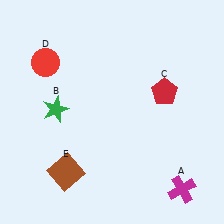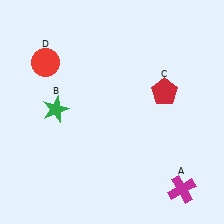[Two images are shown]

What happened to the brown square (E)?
The brown square (E) was removed in Image 2. It was in the bottom-left area of Image 1.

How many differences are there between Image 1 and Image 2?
There is 1 difference between the two images.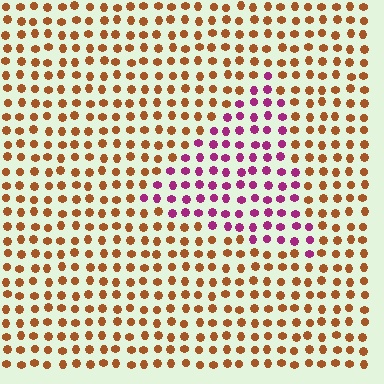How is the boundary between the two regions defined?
The boundary is defined purely by a slight shift in hue (about 65 degrees). Spacing, size, and orientation are identical on both sides.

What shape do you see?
I see a triangle.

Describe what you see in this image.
The image is filled with small brown elements in a uniform arrangement. A triangle-shaped region is visible where the elements are tinted to a slightly different hue, forming a subtle color boundary.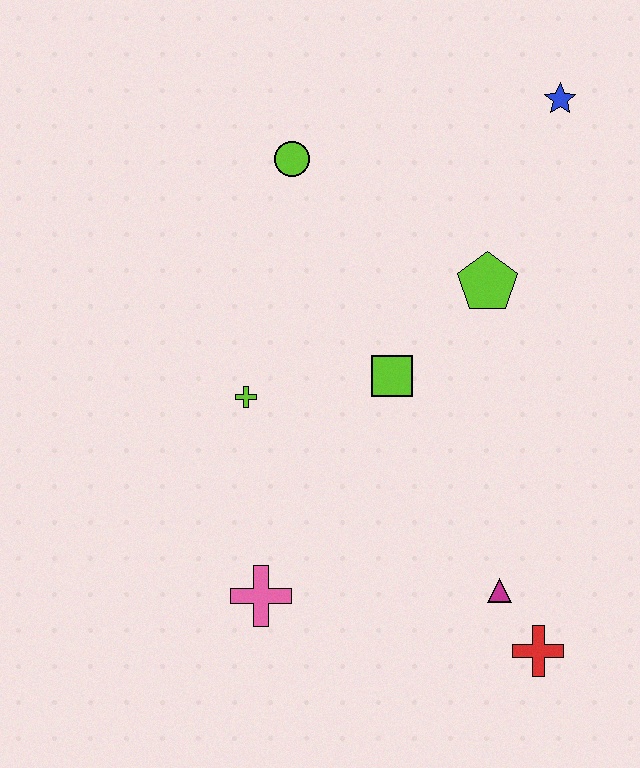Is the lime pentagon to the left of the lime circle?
No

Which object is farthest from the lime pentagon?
The pink cross is farthest from the lime pentagon.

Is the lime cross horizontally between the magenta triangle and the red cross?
No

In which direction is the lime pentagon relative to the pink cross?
The lime pentagon is above the pink cross.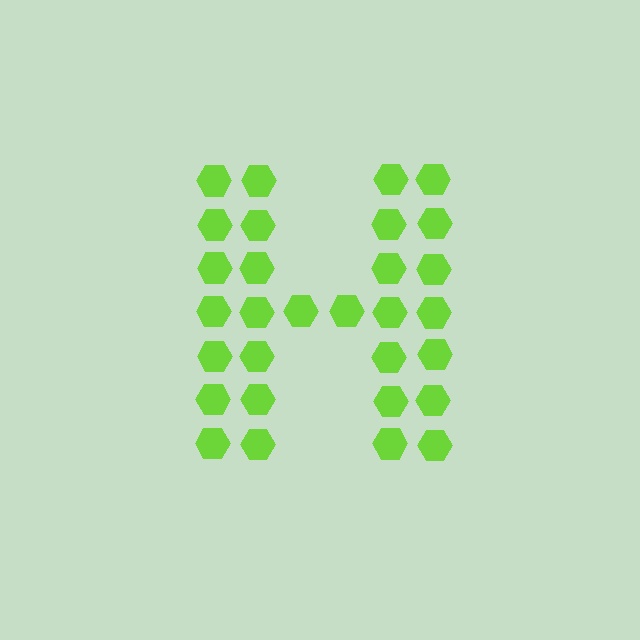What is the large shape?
The large shape is the letter H.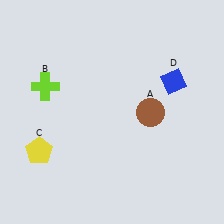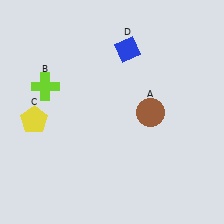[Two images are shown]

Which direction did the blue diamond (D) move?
The blue diamond (D) moved left.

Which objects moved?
The objects that moved are: the yellow pentagon (C), the blue diamond (D).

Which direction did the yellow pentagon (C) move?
The yellow pentagon (C) moved up.